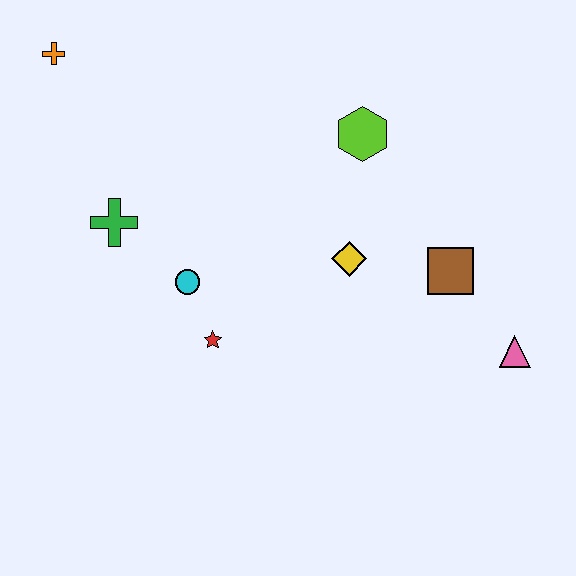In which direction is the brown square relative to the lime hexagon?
The brown square is below the lime hexagon.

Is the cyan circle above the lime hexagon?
No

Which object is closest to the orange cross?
The green cross is closest to the orange cross.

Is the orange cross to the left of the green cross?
Yes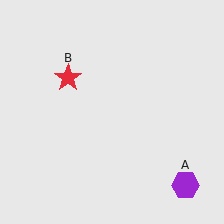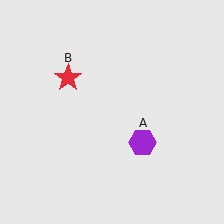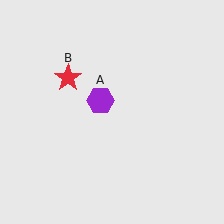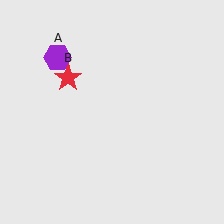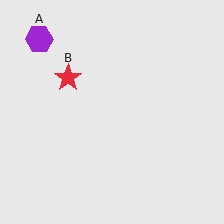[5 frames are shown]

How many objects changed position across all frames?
1 object changed position: purple hexagon (object A).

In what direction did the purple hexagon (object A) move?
The purple hexagon (object A) moved up and to the left.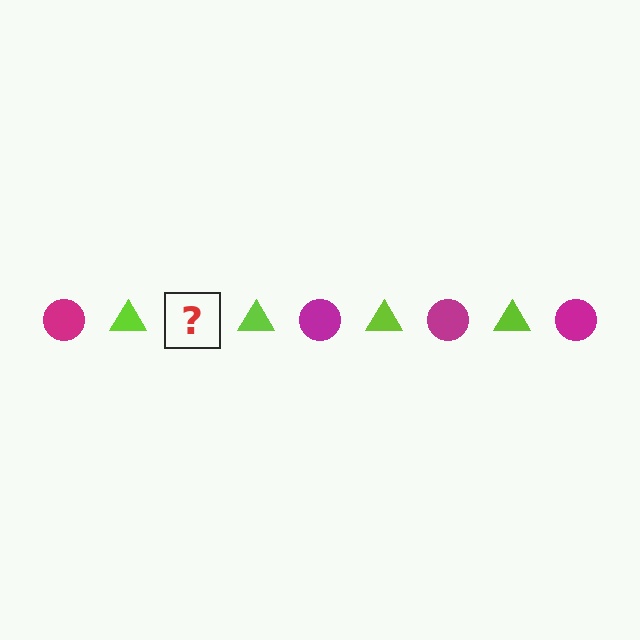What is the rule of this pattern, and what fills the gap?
The rule is that the pattern alternates between magenta circle and lime triangle. The gap should be filled with a magenta circle.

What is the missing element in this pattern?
The missing element is a magenta circle.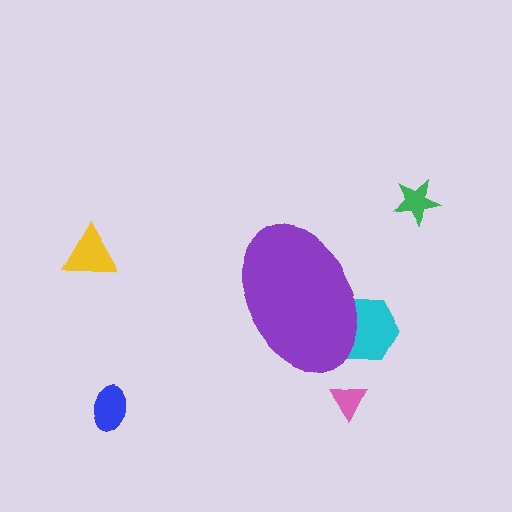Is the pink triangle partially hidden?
No, the pink triangle is fully visible.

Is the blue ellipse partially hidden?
No, the blue ellipse is fully visible.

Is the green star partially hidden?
No, the green star is fully visible.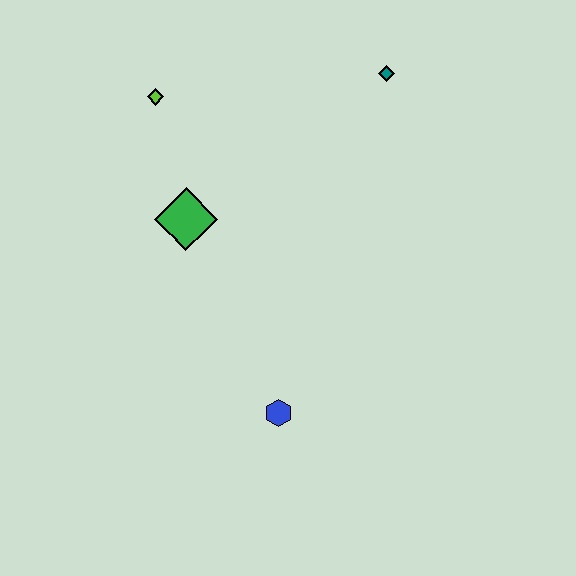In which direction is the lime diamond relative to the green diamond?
The lime diamond is above the green diamond.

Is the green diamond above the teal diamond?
No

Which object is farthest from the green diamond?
The teal diamond is farthest from the green diamond.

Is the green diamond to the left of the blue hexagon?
Yes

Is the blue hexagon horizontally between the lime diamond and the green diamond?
No